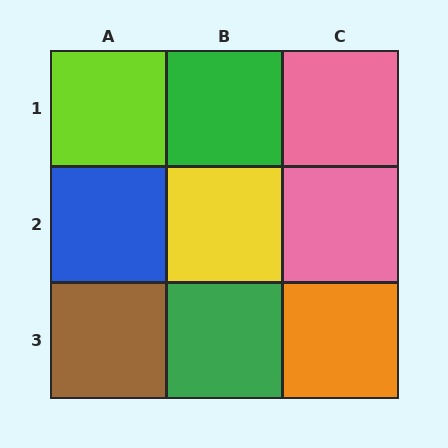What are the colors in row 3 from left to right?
Brown, green, orange.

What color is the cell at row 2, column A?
Blue.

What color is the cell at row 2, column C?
Pink.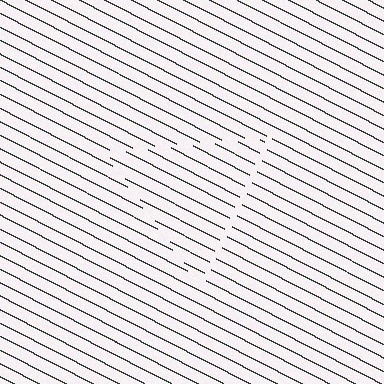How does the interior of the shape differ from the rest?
The interior of the shape contains the same grating, shifted by half a period — the contour is defined by the phase discontinuity where line-ends from the inner and outer gratings abut.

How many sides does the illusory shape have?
3 sides — the line-ends trace a triangle.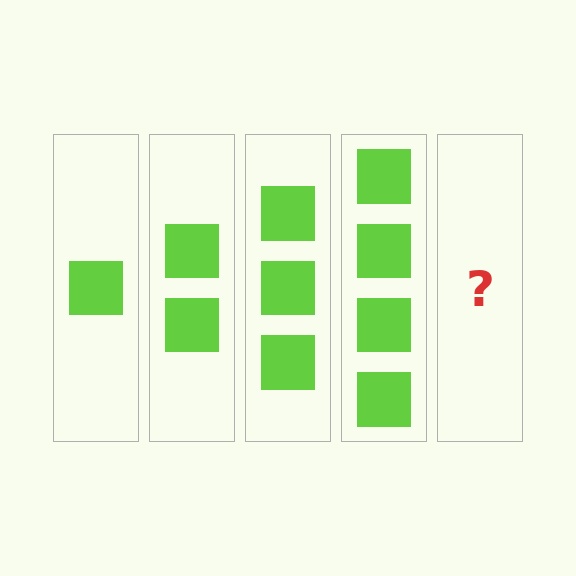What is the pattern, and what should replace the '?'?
The pattern is that each step adds one more square. The '?' should be 5 squares.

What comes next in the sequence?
The next element should be 5 squares.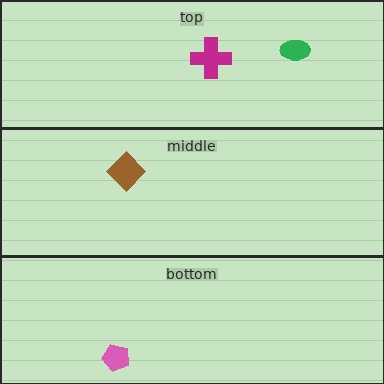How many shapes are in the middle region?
1.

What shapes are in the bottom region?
The pink pentagon.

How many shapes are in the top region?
2.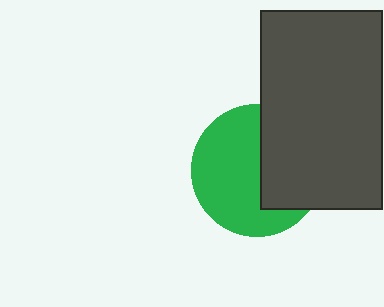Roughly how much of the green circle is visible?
About half of it is visible (roughly 59%).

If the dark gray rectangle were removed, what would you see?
You would see the complete green circle.